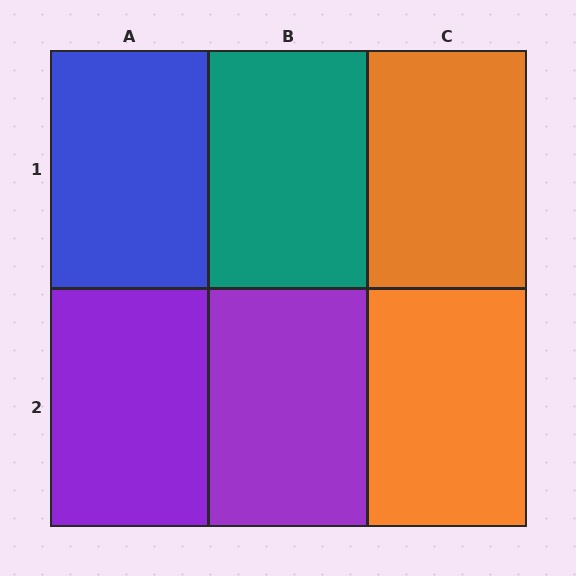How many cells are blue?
1 cell is blue.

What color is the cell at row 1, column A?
Blue.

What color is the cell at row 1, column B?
Teal.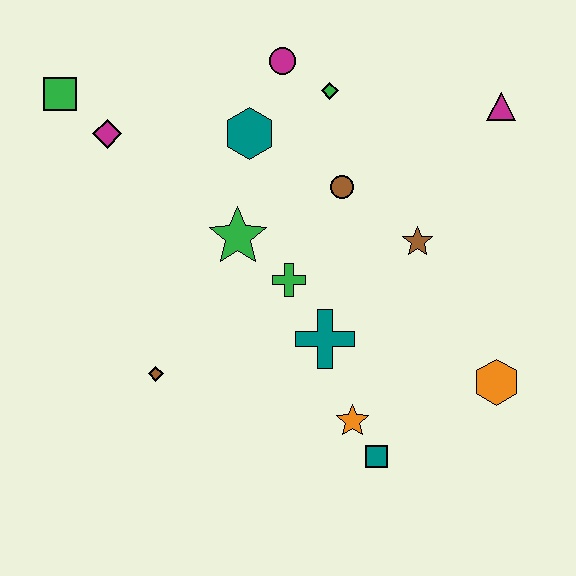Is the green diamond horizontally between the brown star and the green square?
Yes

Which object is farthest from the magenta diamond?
The orange hexagon is farthest from the magenta diamond.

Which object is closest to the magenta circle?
The green diamond is closest to the magenta circle.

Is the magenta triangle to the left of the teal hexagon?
No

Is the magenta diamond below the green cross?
No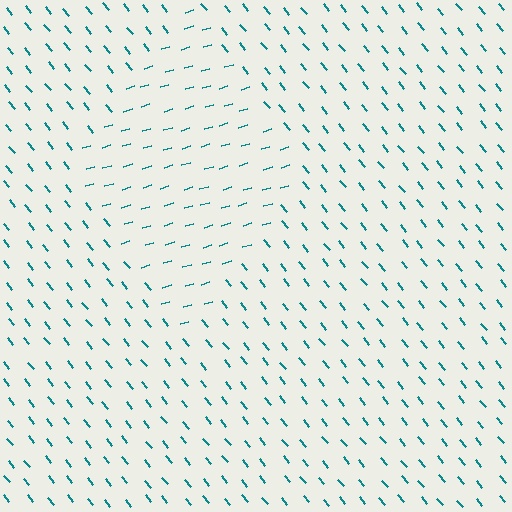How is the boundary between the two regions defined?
The boundary is defined purely by a change in line orientation (approximately 68 degrees difference). All lines are the same color and thickness.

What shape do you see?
I see a diamond.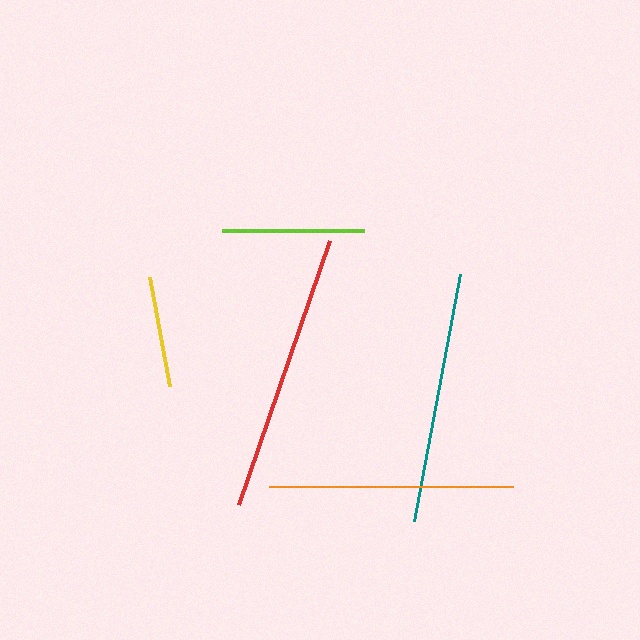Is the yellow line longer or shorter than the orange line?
The orange line is longer than the yellow line.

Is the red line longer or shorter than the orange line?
The red line is longer than the orange line.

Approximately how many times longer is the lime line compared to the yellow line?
The lime line is approximately 1.3 times the length of the yellow line.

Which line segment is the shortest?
The yellow line is the shortest at approximately 110 pixels.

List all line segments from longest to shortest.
From longest to shortest: red, teal, orange, lime, yellow.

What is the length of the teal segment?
The teal segment is approximately 252 pixels long.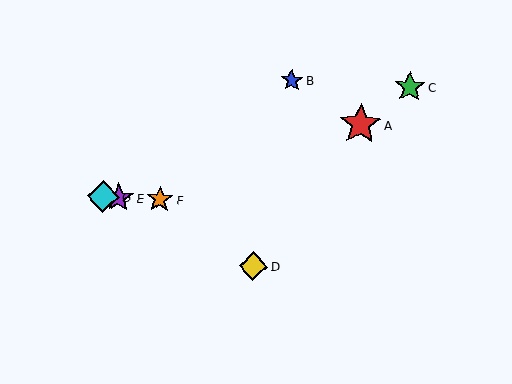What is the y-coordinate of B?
Object B is at y≈81.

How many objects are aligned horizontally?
3 objects (E, F, G) are aligned horizontally.